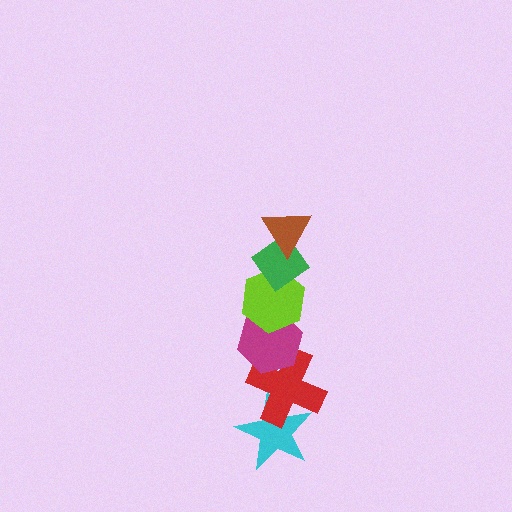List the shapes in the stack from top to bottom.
From top to bottom: the brown triangle, the green diamond, the lime hexagon, the magenta hexagon, the red cross, the cyan star.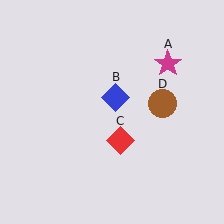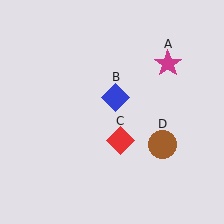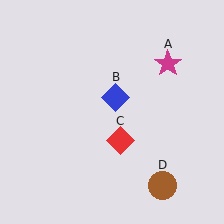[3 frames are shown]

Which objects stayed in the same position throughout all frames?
Magenta star (object A) and blue diamond (object B) and red diamond (object C) remained stationary.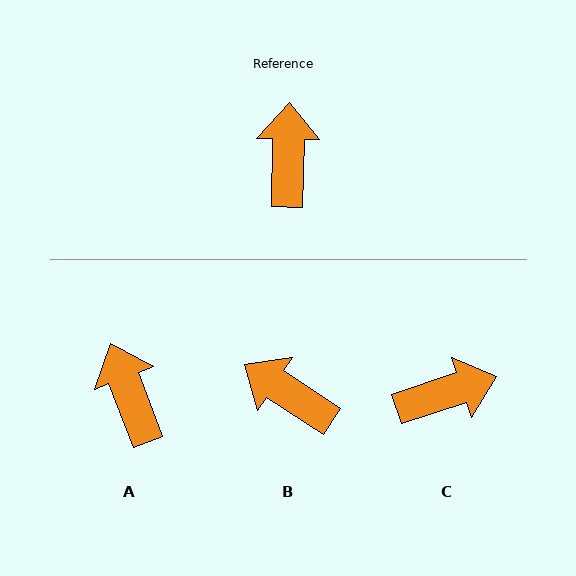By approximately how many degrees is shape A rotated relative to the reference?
Approximately 22 degrees counter-clockwise.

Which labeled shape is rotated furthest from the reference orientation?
C, about 71 degrees away.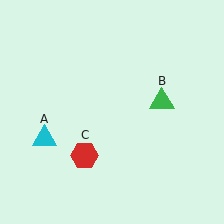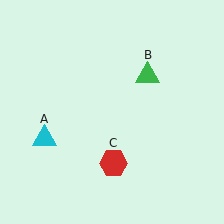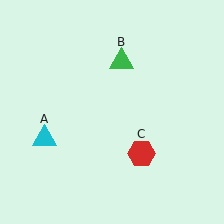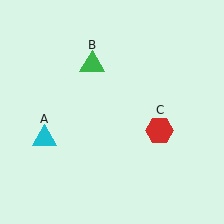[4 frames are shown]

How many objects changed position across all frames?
2 objects changed position: green triangle (object B), red hexagon (object C).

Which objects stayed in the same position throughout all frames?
Cyan triangle (object A) remained stationary.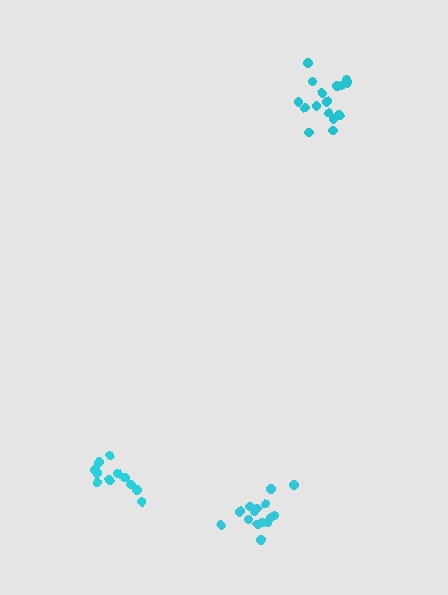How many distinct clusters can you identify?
There are 3 distinct clusters.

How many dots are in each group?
Group 1: 12 dots, Group 2: 15 dots, Group 3: 16 dots (43 total).